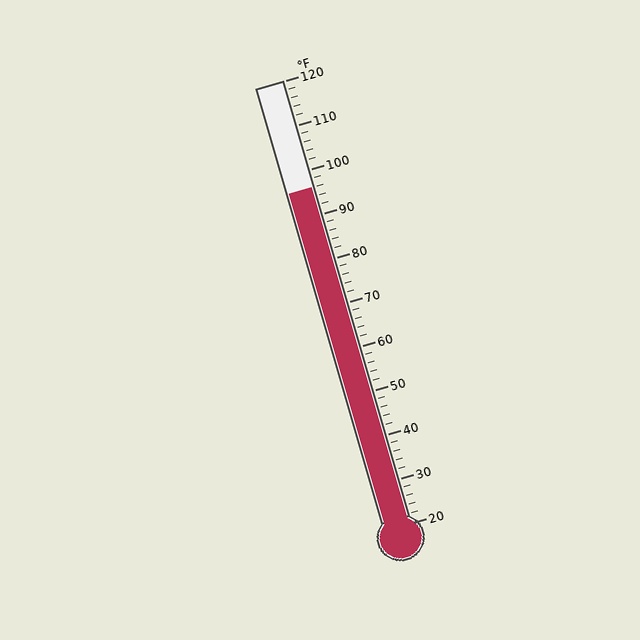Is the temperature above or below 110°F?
The temperature is below 110°F.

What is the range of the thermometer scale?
The thermometer scale ranges from 20°F to 120°F.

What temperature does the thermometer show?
The thermometer shows approximately 96°F.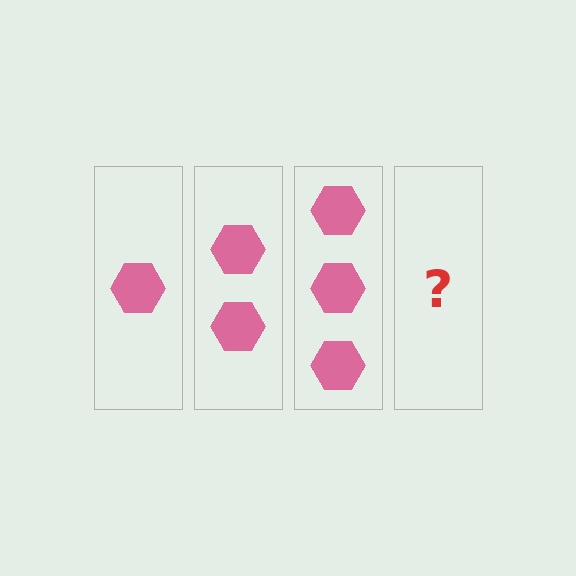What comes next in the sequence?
The next element should be 4 hexagons.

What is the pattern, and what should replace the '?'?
The pattern is that each step adds one more hexagon. The '?' should be 4 hexagons.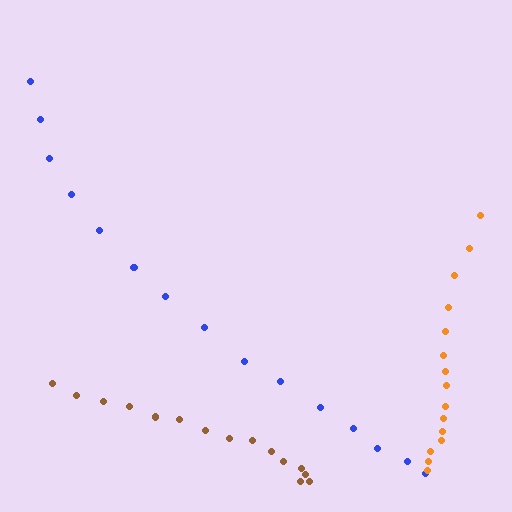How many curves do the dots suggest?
There are 3 distinct paths.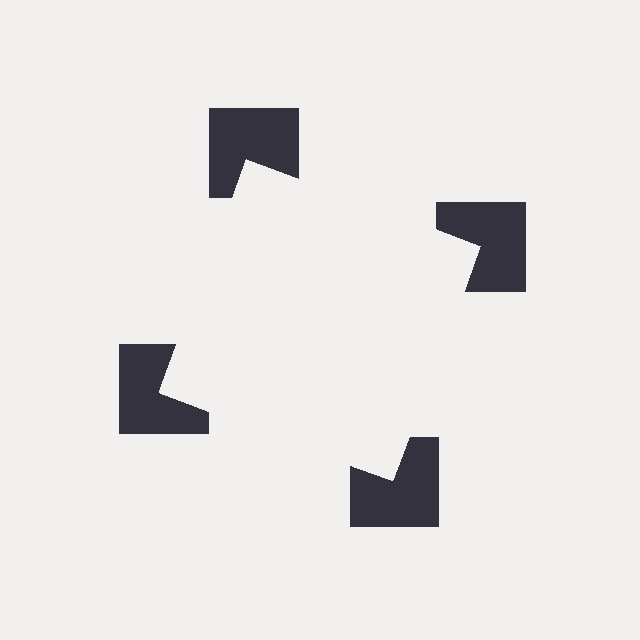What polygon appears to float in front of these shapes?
An illusory square — its edges are inferred from the aligned wedge cuts in the notched squares, not physically drawn.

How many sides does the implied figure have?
4 sides.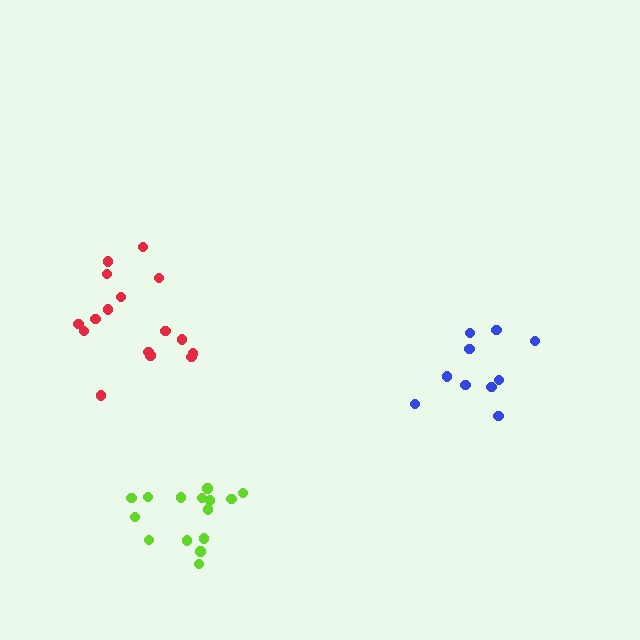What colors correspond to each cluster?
The clusters are colored: red, blue, lime.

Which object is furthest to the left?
The red cluster is leftmost.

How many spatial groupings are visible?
There are 3 spatial groupings.